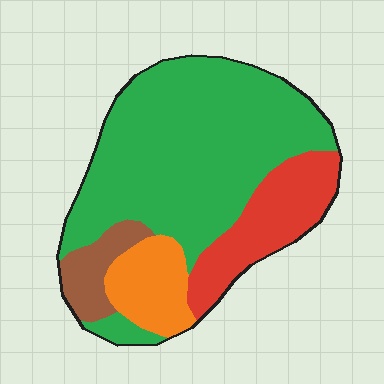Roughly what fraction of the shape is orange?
Orange takes up about one eighth (1/8) of the shape.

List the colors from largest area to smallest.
From largest to smallest: green, red, orange, brown.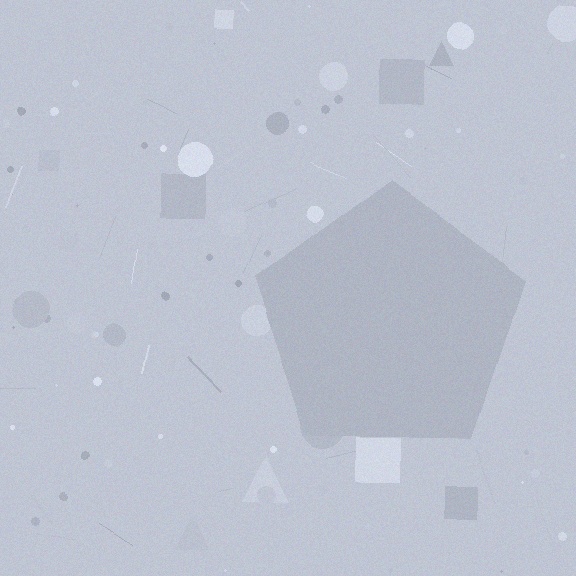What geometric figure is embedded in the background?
A pentagon is embedded in the background.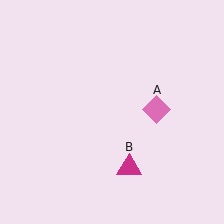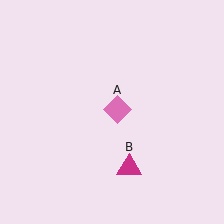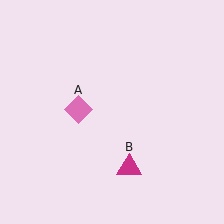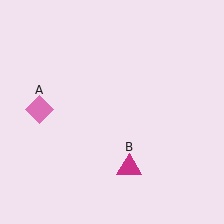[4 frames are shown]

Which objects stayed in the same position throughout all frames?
Magenta triangle (object B) remained stationary.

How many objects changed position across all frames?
1 object changed position: pink diamond (object A).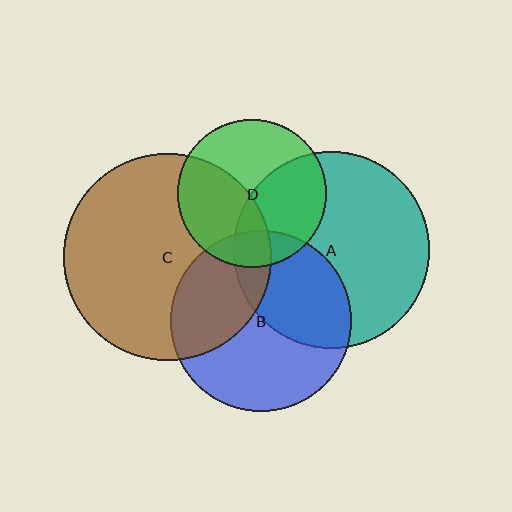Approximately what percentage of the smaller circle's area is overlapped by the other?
Approximately 40%.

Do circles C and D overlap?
Yes.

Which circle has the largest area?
Circle C (brown).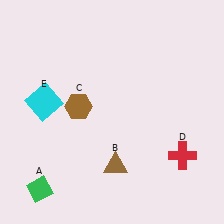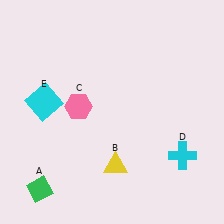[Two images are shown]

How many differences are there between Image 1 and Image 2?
There are 3 differences between the two images.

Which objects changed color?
B changed from brown to yellow. C changed from brown to pink. D changed from red to cyan.